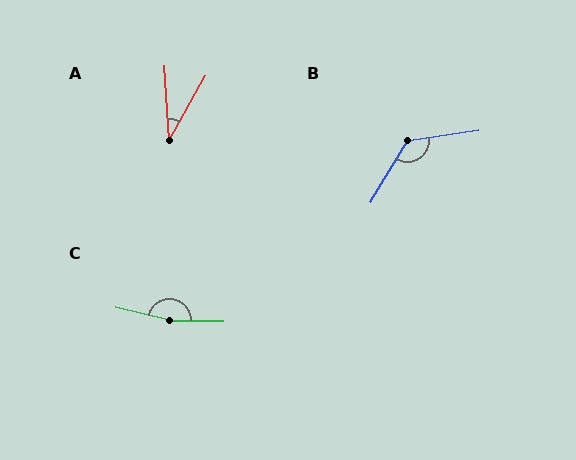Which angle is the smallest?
A, at approximately 32 degrees.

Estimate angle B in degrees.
Approximately 129 degrees.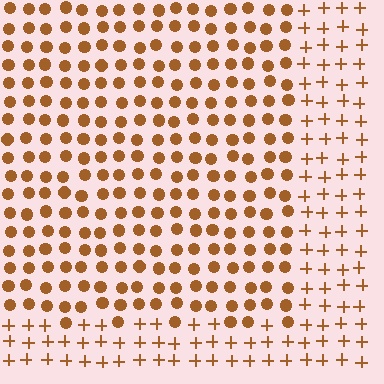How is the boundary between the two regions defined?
The boundary is defined by a change in element shape: circles inside vs. plus signs outside. All elements share the same color and spacing.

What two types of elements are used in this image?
The image uses circles inside the rectangle region and plus signs outside it.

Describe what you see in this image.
The image is filled with small brown elements arranged in a uniform grid. A rectangle-shaped region contains circles, while the surrounding area contains plus signs. The boundary is defined purely by the change in element shape.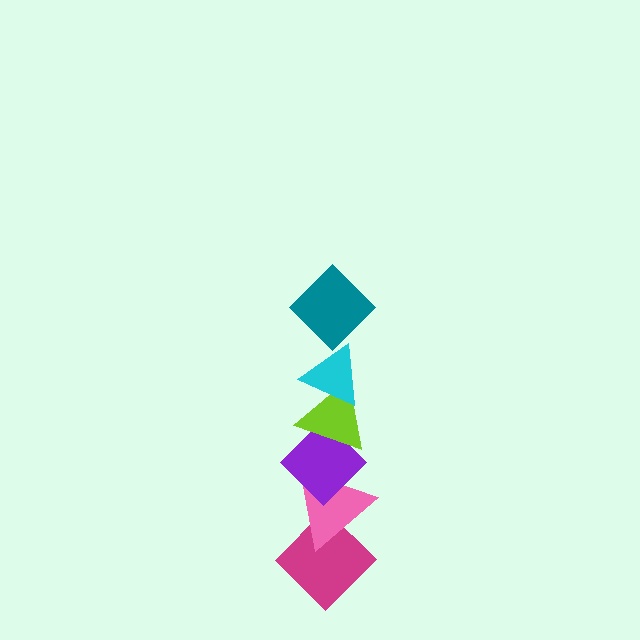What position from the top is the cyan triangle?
The cyan triangle is 2nd from the top.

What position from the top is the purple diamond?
The purple diamond is 4th from the top.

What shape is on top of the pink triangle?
The purple diamond is on top of the pink triangle.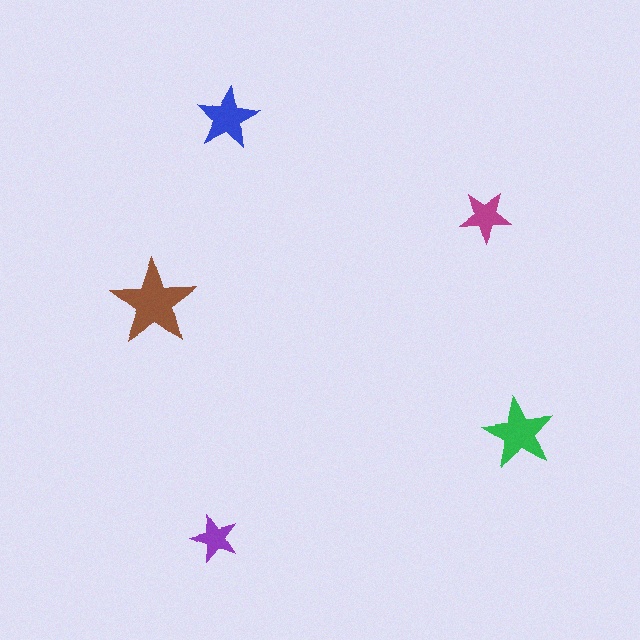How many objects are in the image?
There are 5 objects in the image.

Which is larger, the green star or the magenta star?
The green one.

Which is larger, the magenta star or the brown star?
The brown one.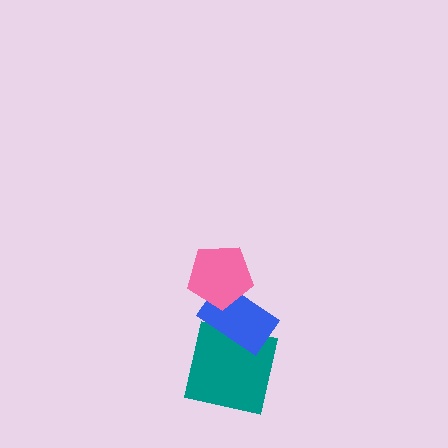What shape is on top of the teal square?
The blue rectangle is on top of the teal square.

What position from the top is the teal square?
The teal square is 3rd from the top.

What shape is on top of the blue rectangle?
The pink pentagon is on top of the blue rectangle.